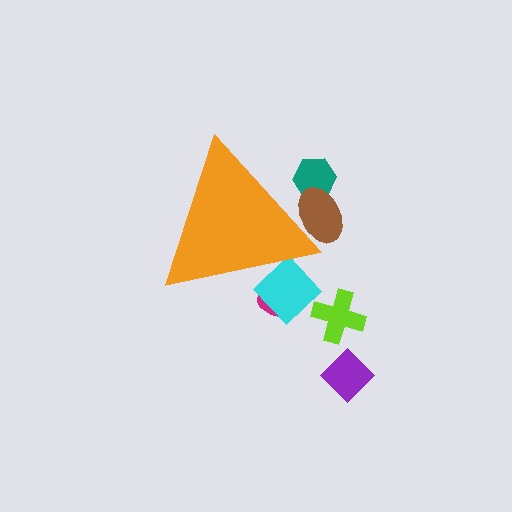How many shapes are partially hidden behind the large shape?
4 shapes are partially hidden.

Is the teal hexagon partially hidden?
Yes, the teal hexagon is partially hidden behind the orange triangle.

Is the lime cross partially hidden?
No, the lime cross is fully visible.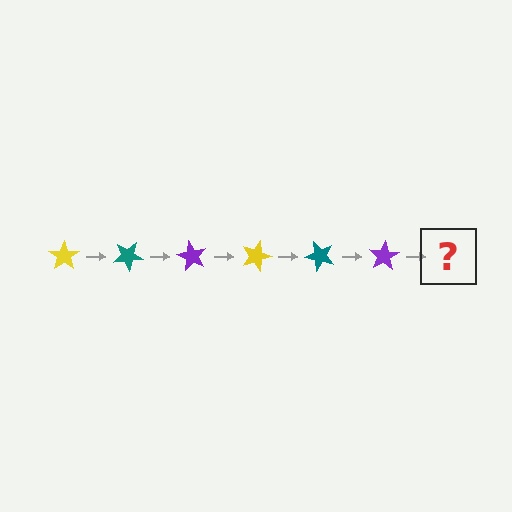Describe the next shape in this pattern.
It should be a yellow star, rotated 180 degrees from the start.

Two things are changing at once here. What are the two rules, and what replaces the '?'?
The two rules are that it rotates 30 degrees each step and the color cycles through yellow, teal, and purple. The '?' should be a yellow star, rotated 180 degrees from the start.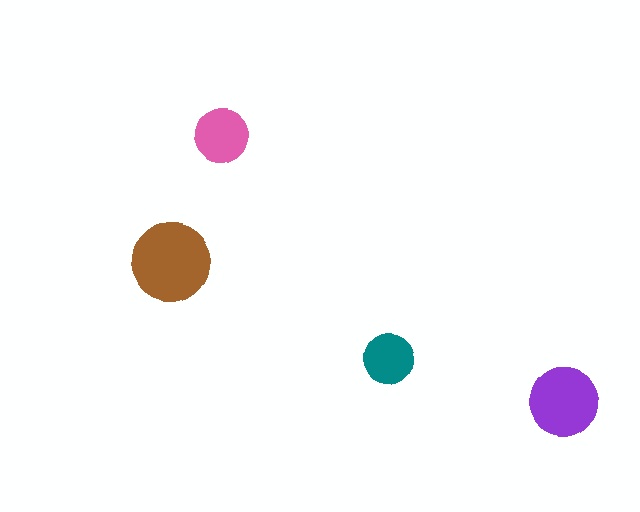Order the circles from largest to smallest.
the brown one, the purple one, the pink one, the teal one.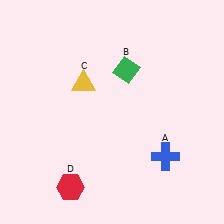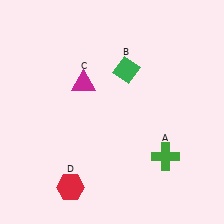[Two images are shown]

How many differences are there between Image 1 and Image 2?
There are 2 differences between the two images.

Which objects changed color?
A changed from blue to green. C changed from yellow to magenta.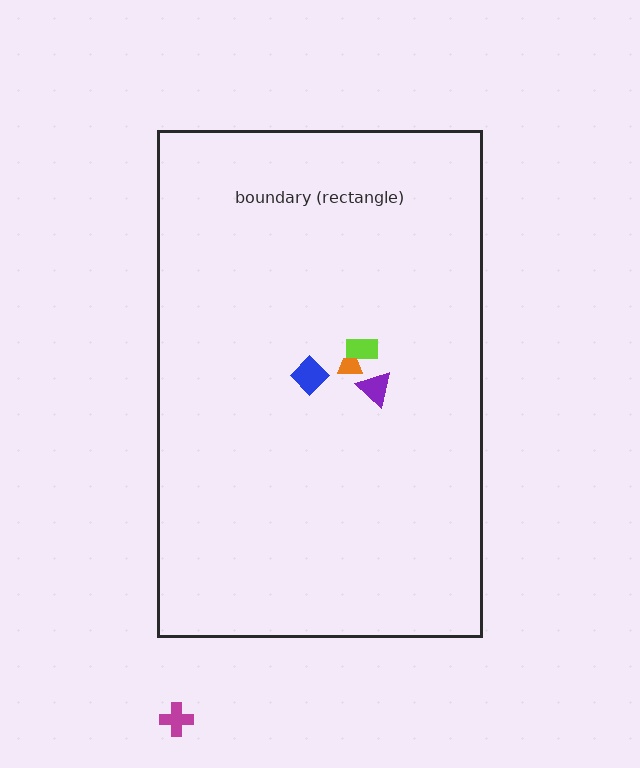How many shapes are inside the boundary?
4 inside, 1 outside.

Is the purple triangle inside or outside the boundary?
Inside.